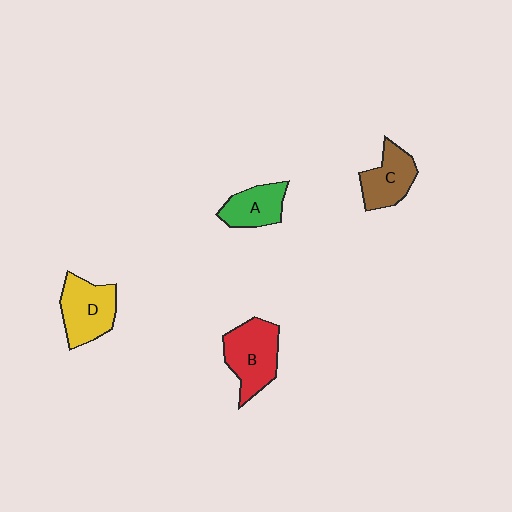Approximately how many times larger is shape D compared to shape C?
Approximately 1.2 times.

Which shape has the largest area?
Shape B (red).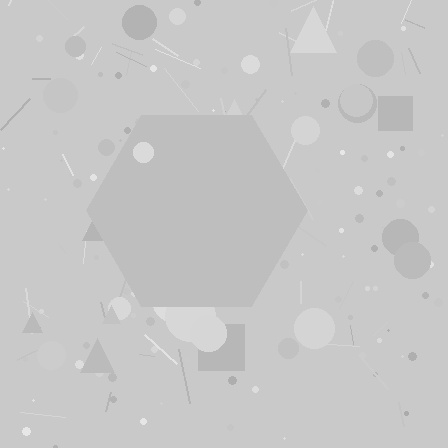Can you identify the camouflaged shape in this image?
The camouflaged shape is a hexagon.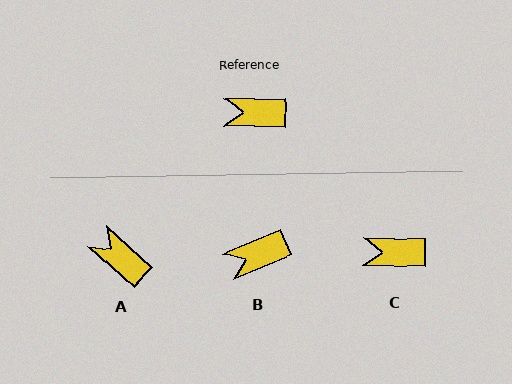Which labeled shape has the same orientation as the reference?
C.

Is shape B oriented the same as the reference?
No, it is off by about 24 degrees.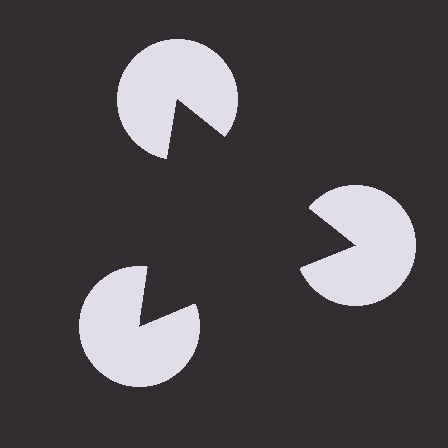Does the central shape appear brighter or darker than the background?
It typically appears slightly darker than the background, even though no actual brightness change is drawn.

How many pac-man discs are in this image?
There are 3 — one at each vertex of the illusory triangle.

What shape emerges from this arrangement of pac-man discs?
An illusory triangle — its edges are inferred from the aligned wedge cuts in the pac-man discs, not physically drawn.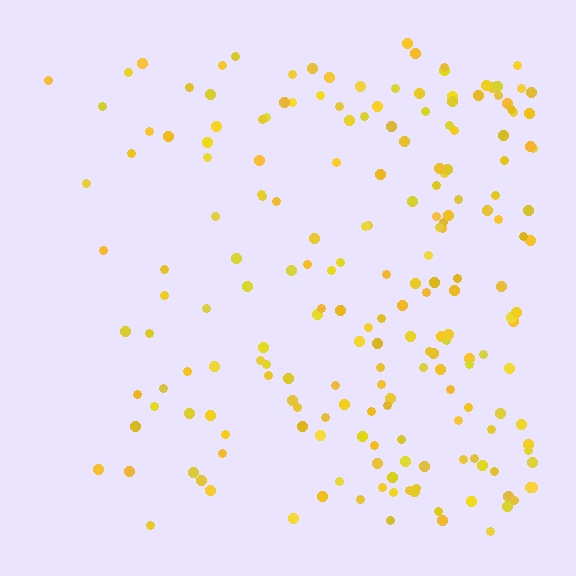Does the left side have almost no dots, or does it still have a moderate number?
Still a moderate number, just noticeably fewer than the right.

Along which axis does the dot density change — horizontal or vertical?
Horizontal.